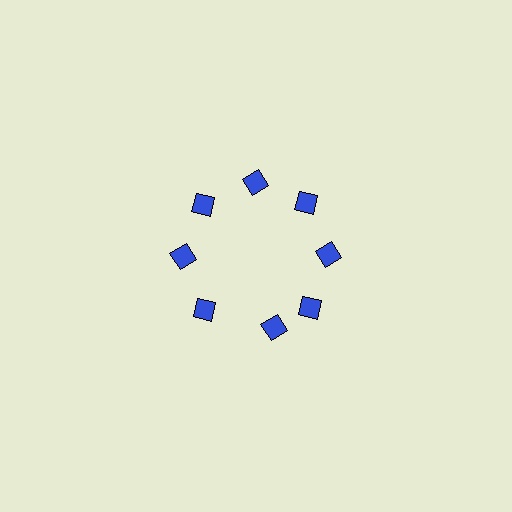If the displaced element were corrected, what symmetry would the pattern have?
It would have 8-fold rotational symmetry — the pattern would map onto itself every 45 degrees.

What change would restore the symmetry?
The symmetry would be restored by rotating it back into even spacing with its neighbors so that all 8 diamonds sit at equal angles and equal distance from the center.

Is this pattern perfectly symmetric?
No. The 8 blue diamonds are arranged in a ring, but one element near the 6 o'clock position is rotated out of alignment along the ring, breaking the 8-fold rotational symmetry.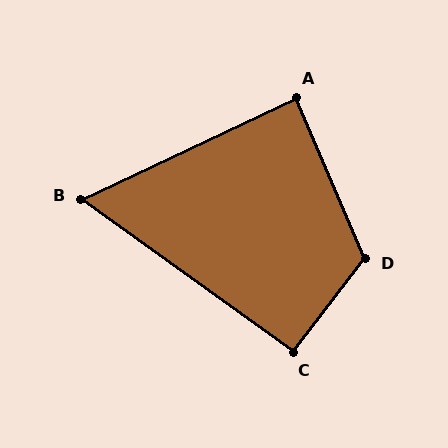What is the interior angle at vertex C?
Approximately 92 degrees (approximately right).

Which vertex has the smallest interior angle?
B, at approximately 61 degrees.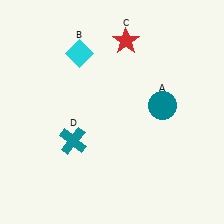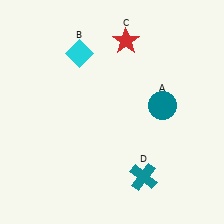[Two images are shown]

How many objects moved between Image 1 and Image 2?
1 object moved between the two images.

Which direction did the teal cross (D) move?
The teal cross (D) moved right.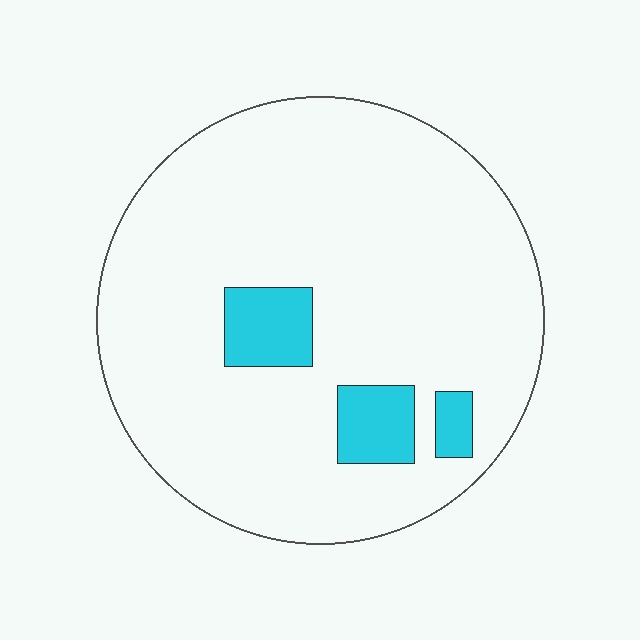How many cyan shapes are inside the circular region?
3.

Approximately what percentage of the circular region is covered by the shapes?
Approximately 10%.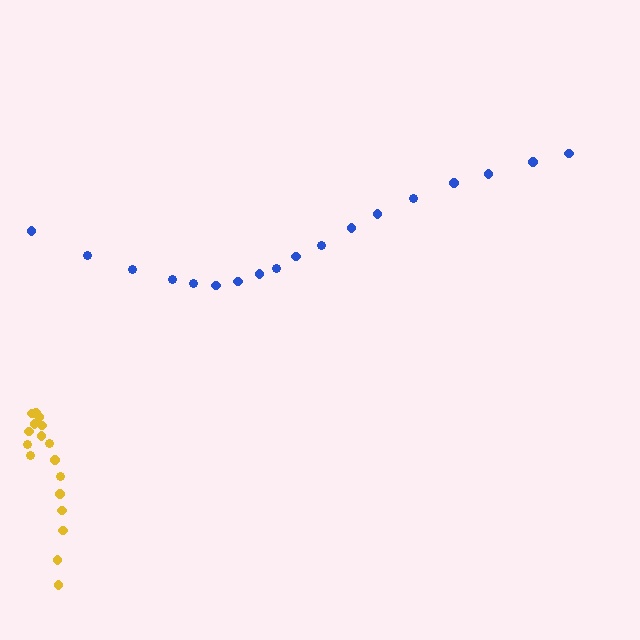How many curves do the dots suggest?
There are 2 distinct paths.